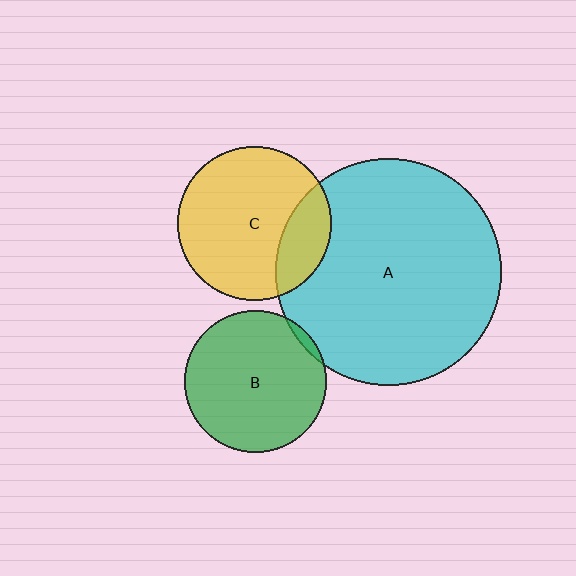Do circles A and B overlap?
Yes.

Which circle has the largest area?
Circle A (cyan).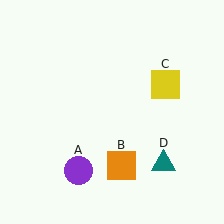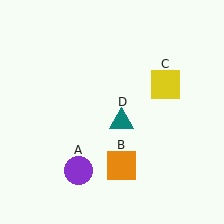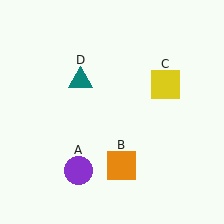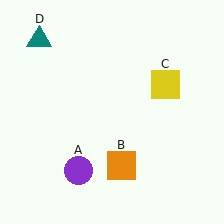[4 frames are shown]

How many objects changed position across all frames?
1 object changed position: teal triangle (object D).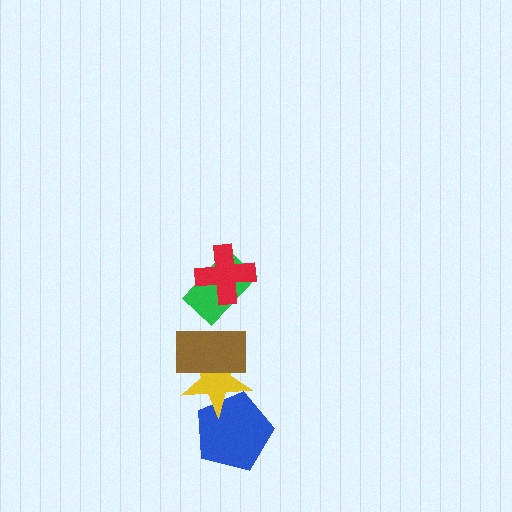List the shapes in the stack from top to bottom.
From top to bottom: the red cross, the green rectangle, the brown rectangle, the yellow star, the blue pentagon.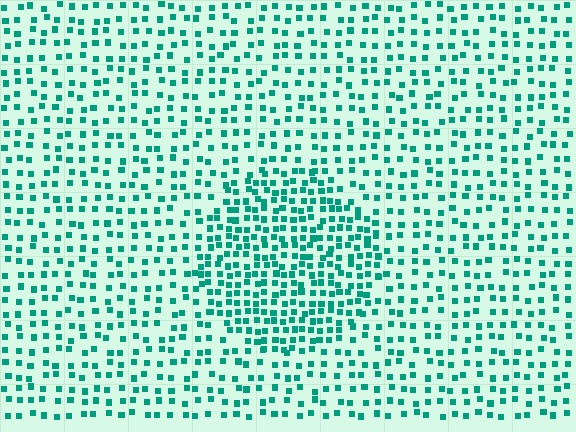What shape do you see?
I see a circle.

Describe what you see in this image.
The image contains small teal elements arranged at two different densities. A circle-shaped region is visible where the elements are more densely packed than the surrounding area.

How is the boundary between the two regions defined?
The boundary is defined by a change in element density (approximately 1.9x ratio). All elements are the same color, size, and shape.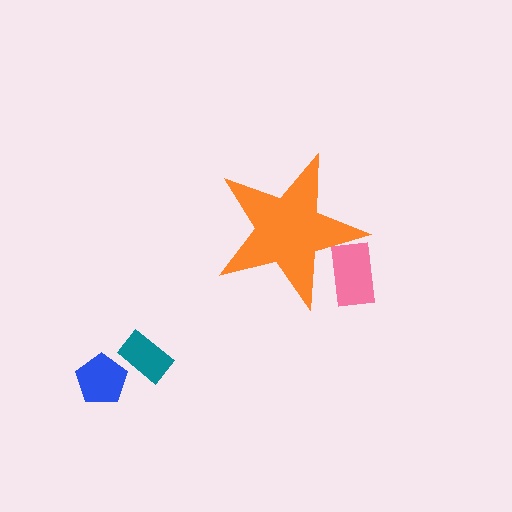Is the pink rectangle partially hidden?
Yes, the pink rectangle is partially hidden behind the orange star.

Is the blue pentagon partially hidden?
No, the blue pentagon is fully visible.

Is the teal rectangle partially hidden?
No, the teal rectangle is fully visible.